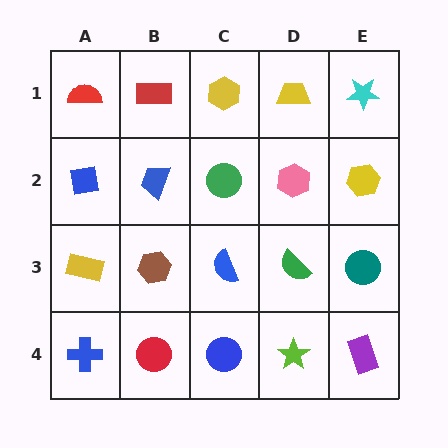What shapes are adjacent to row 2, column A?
A red semicircle (row 1, column A), a yellow rectangle (row 3, column A), a blue trapezoid (row 2, column B).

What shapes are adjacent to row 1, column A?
A blue square (row 2, column A), a red rectangle (row 1, column B).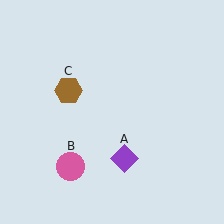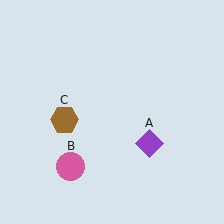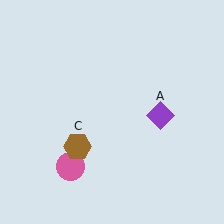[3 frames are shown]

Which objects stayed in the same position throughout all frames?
Pink circle (object B) remained stationary.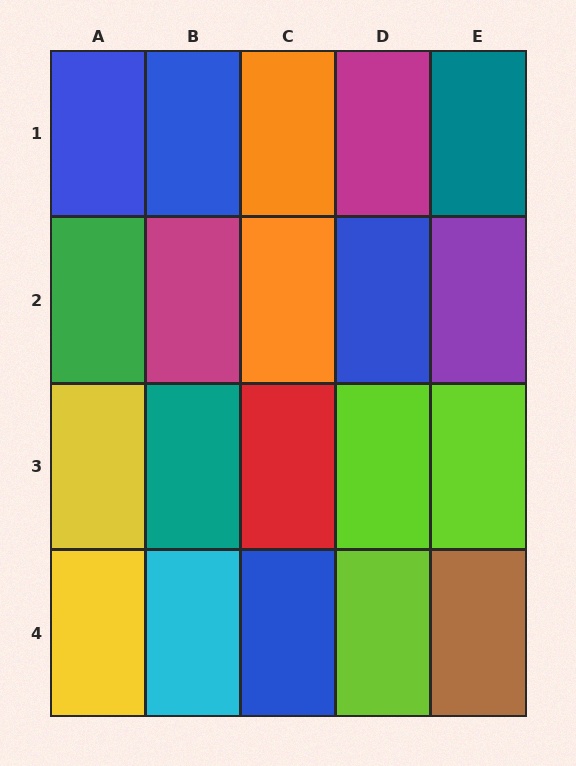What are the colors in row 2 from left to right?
Green, magenta, orange, blue, purple.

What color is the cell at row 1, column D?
Magenta.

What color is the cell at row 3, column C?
Red.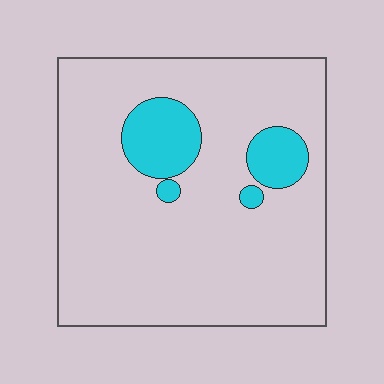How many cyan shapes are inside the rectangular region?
4.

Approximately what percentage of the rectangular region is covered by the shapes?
Approximately 15%.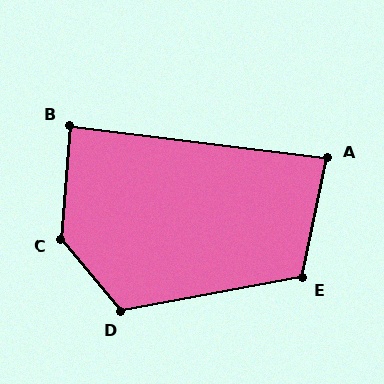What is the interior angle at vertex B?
Approximately 87 degrees (approximately right).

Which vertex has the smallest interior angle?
A, at approximately 85 degrees.